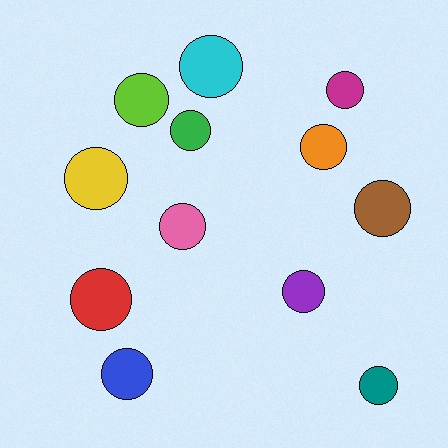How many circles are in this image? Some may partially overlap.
There are 12 circles.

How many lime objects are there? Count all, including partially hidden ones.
There is 1 lime object.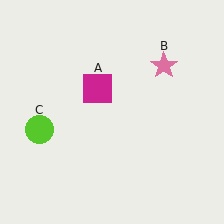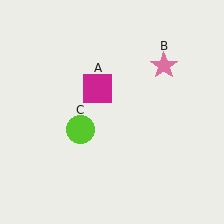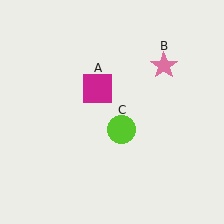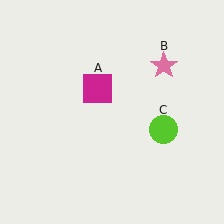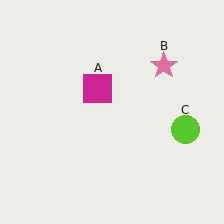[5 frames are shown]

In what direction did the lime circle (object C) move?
The lime circle (object C) moved right.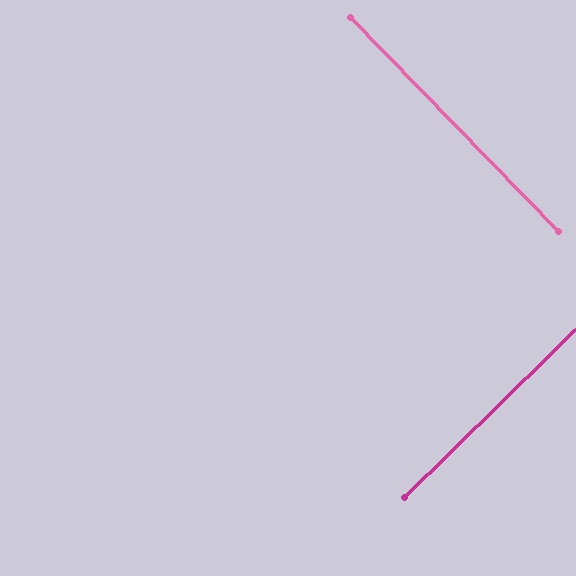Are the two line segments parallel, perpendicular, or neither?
Perpendicular — they meet at approximately 90°.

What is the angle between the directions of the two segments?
Approximately 90 degrees.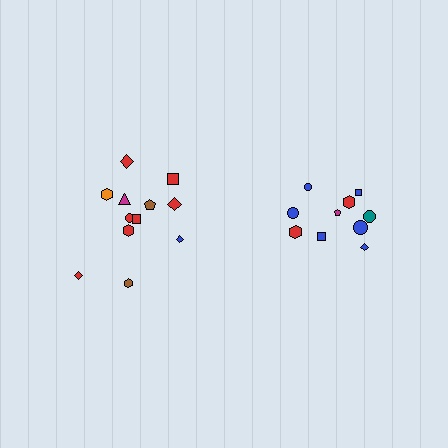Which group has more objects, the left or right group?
The left group.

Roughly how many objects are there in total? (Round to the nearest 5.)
Roughly 20 objects in total.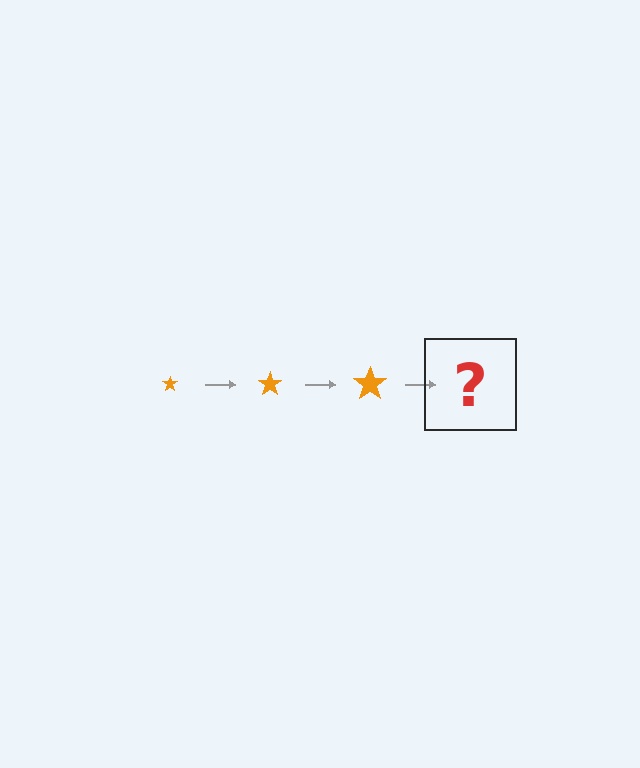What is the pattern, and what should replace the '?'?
The pattern is that the star gets progressively larger each step. The '?' should be an orange star, larger than the previous one.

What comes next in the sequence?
The next element should be an orange star, larger than the previous one.